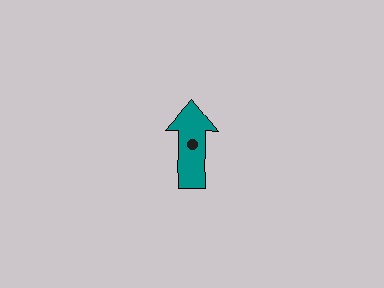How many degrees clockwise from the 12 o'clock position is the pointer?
Approximately 1 degrees.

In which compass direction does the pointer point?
North.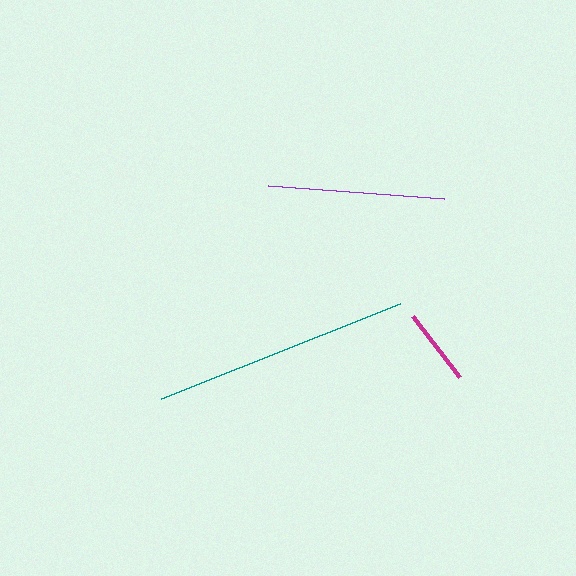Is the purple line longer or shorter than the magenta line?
The purple line is longer than the magenta line.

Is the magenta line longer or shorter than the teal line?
The teal line is longer than the magenta line.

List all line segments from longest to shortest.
From longest to shortest: teal, purple, magenta.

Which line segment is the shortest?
The magenta line is the shortest at approximately 77 pixels.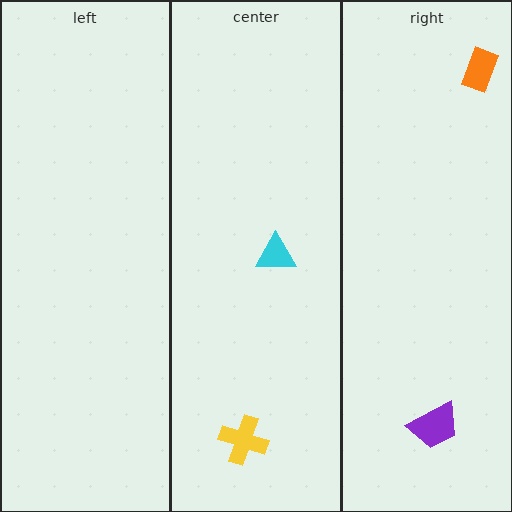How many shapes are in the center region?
2.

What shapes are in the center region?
The yellow cross, the cyan triangle.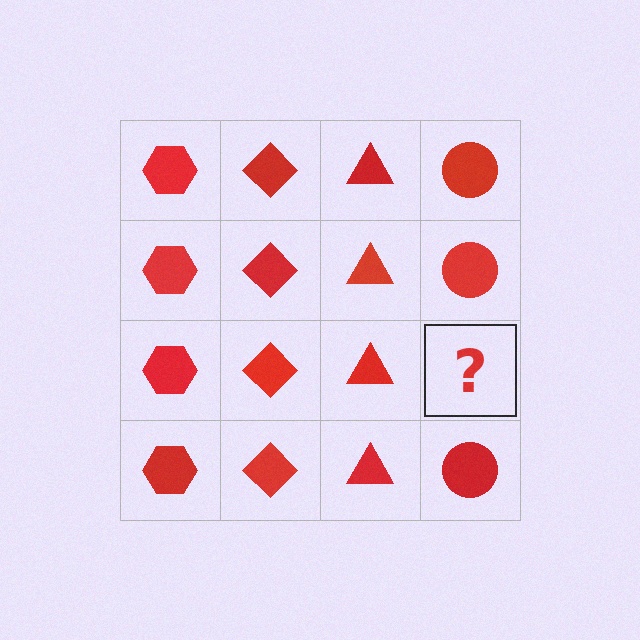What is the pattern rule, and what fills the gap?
The rule is that each column has a consistent shape. The gap should be filled with a red circle.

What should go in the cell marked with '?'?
The missing cell should contain a red circle.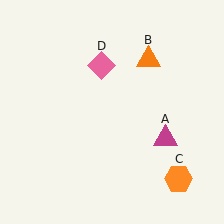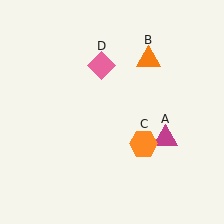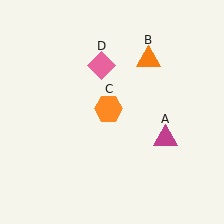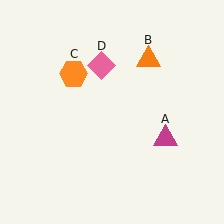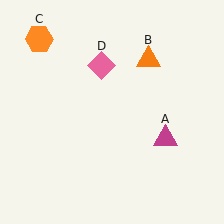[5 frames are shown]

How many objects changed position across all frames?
1 object changed position: orange hexagon (object C).